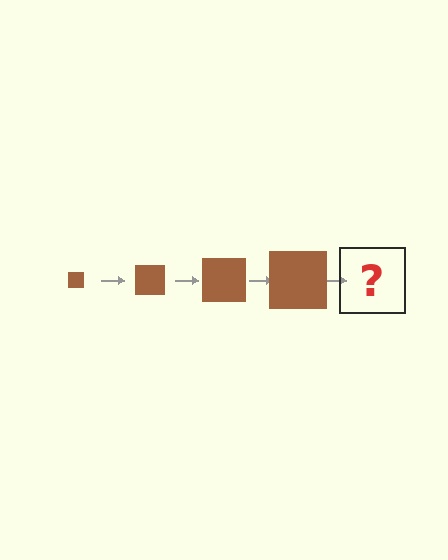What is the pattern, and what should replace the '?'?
The pattern is that the square gets progressively larger each step. The '?' should be a brown square, larger than the previous one.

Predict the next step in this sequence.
The next step is a brown square, larger than the previous one.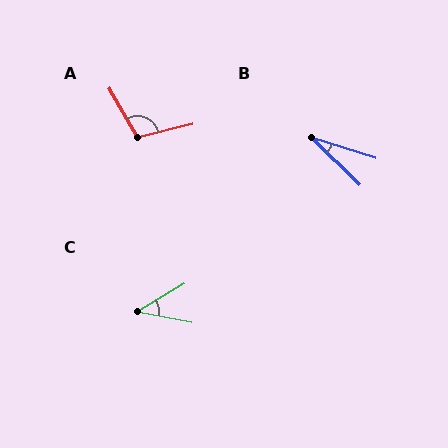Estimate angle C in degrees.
Approximately 42 degrees.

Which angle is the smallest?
B, at approximately 26 degrees.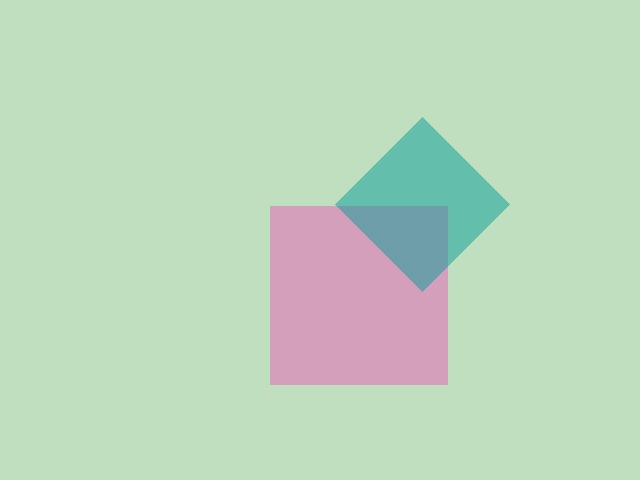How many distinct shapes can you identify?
There are 2 distinct shapes: a pink square, a teal diamond.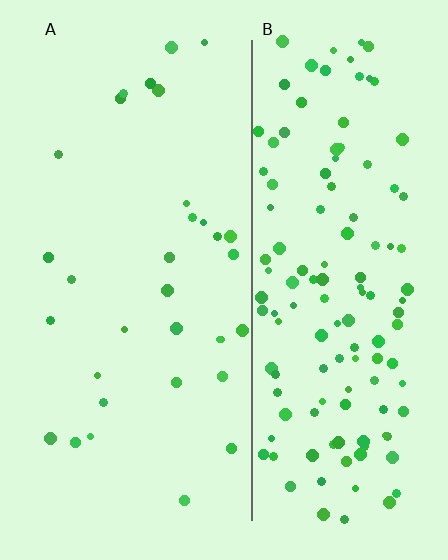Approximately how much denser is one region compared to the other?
Approximately 4.2× — region B over region A.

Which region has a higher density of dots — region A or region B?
B (the right).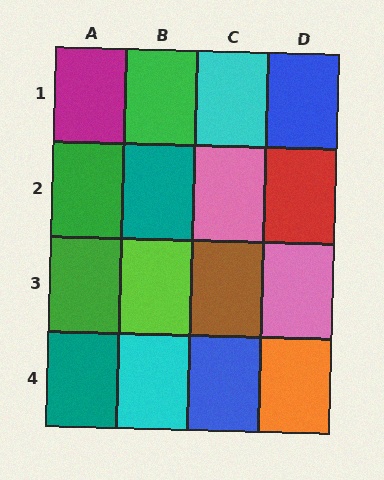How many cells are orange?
1 cell is orange.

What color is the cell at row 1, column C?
Cyan.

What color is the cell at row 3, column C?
Brown.